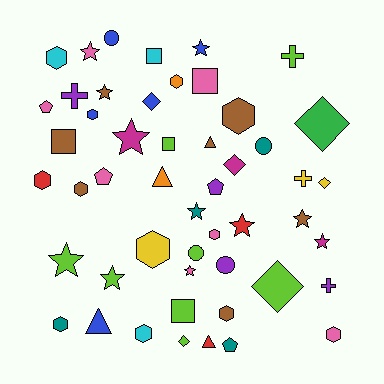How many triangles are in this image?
There are 4 triangles.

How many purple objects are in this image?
There are 4 purple objects.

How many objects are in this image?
There are 50 objects.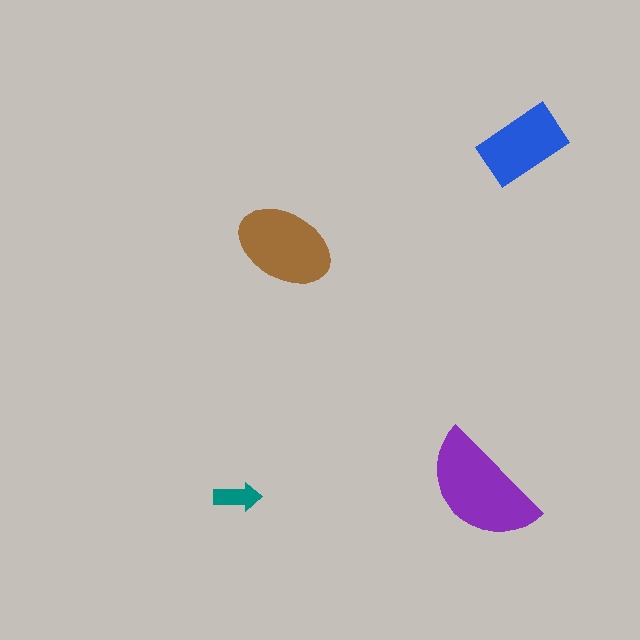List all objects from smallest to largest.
The teal arrow, the blue rectangle, the brown ellipse, the purple semicircle.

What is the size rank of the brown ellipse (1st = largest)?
2nd.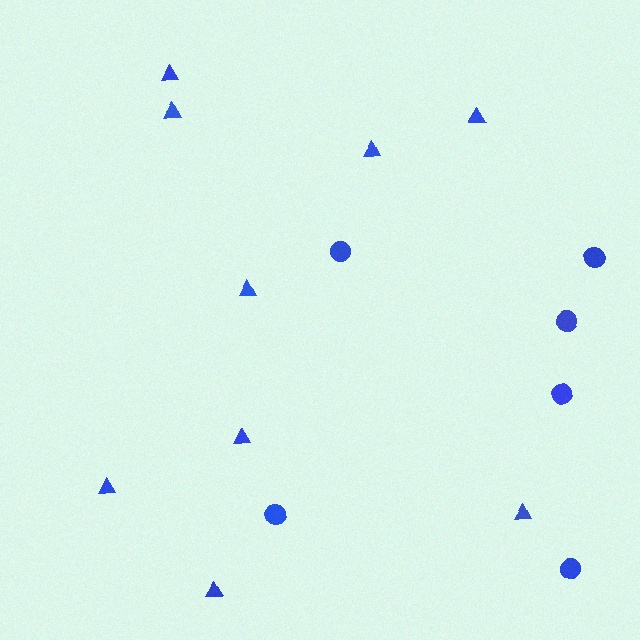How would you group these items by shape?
There are 2 groups: one group of circles (6) and one group of triangles (9).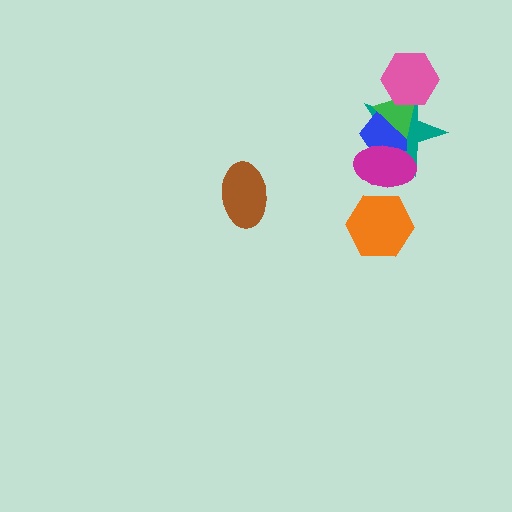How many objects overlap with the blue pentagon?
3 objects overlap with the blue pentagon.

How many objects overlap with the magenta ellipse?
2 objects overlap with the magenta ellipse.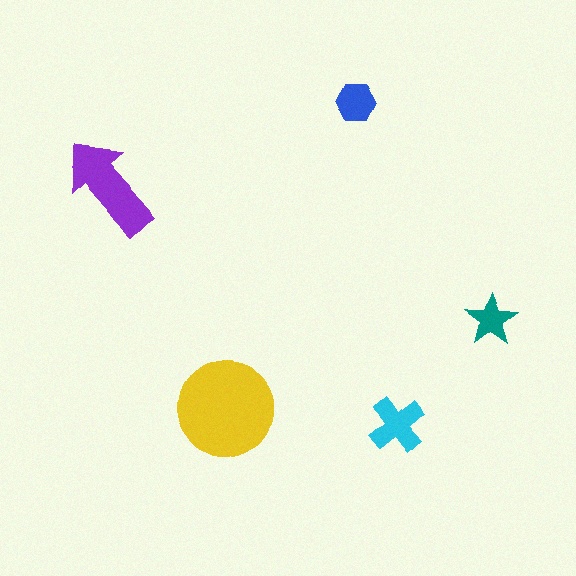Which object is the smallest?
The teal star.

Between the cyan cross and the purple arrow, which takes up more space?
The purple arrow.